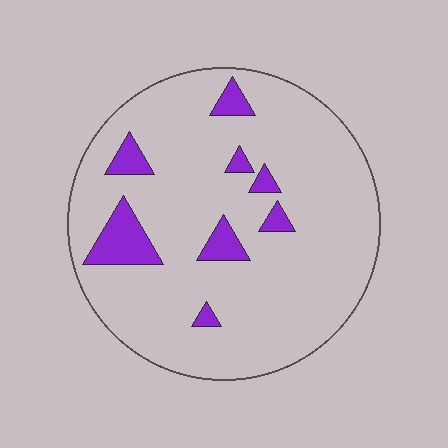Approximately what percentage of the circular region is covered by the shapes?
Approximately 10%.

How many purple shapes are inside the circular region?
8.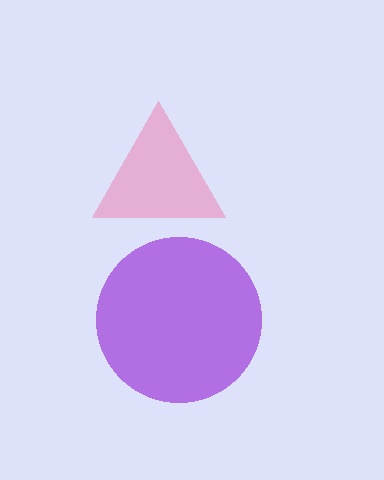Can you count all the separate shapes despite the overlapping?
Yes, there are 2 separate shapes.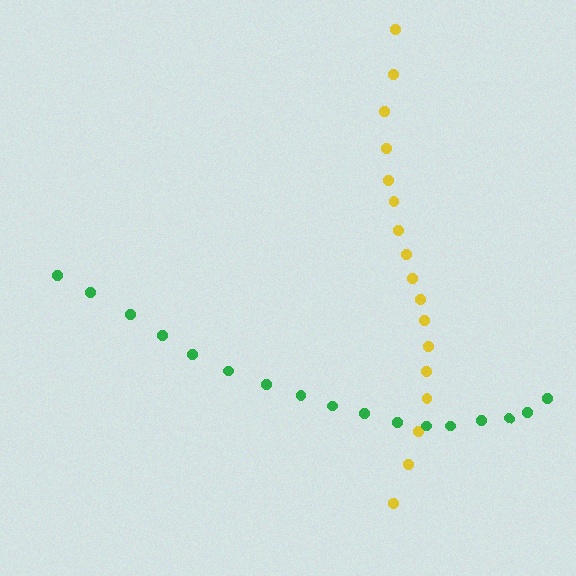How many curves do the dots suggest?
There are 2 distinct paths.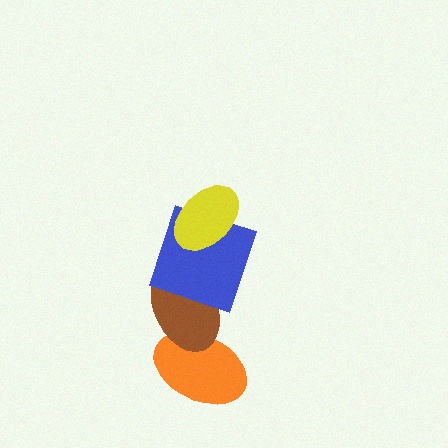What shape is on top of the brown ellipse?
The blue square is on top of the brown ellipse.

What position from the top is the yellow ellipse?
The yellow ellipse is 1st from the top.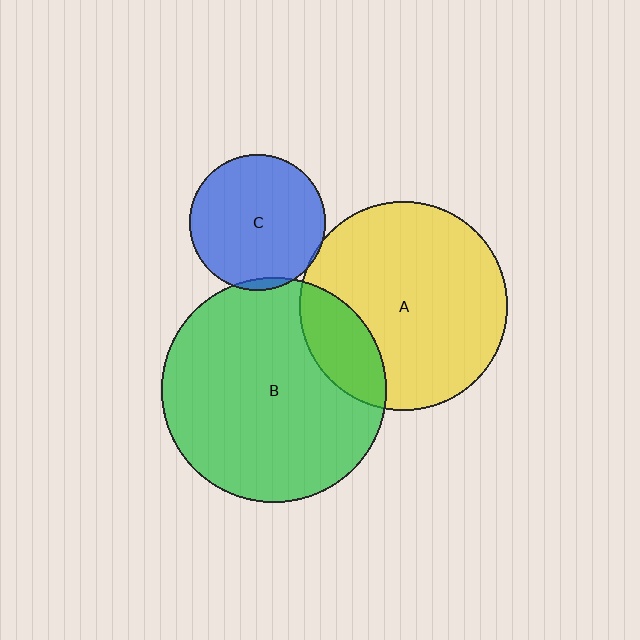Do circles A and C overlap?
Yes.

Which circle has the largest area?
Circle B (green).